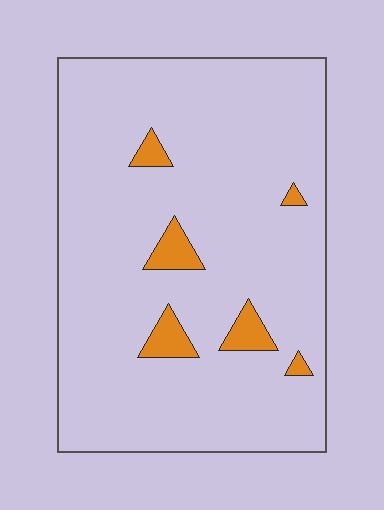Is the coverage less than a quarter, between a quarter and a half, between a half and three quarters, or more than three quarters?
Less than a quarter.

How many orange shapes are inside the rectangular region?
6.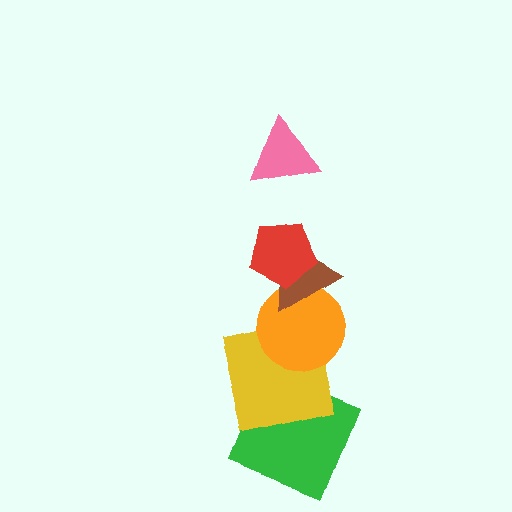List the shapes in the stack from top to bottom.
From top to bottom: the pink triangle, the red pentagon, the brown triangle, the orange circle, the yellow square, the green square.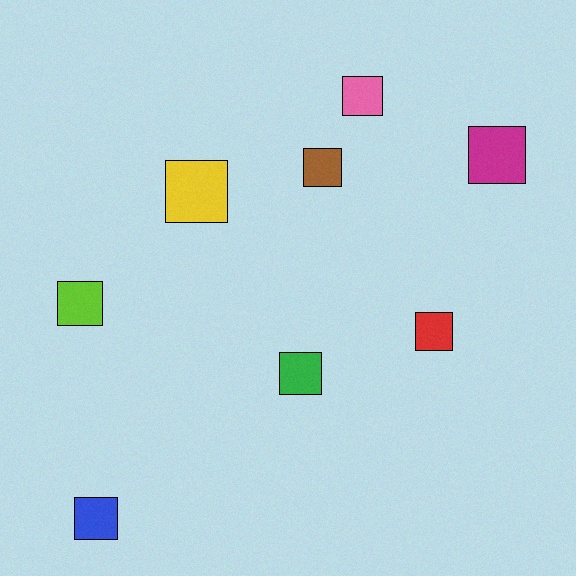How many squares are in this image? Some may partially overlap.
There are 8 squares.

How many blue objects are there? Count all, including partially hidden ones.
There is 1 blue object.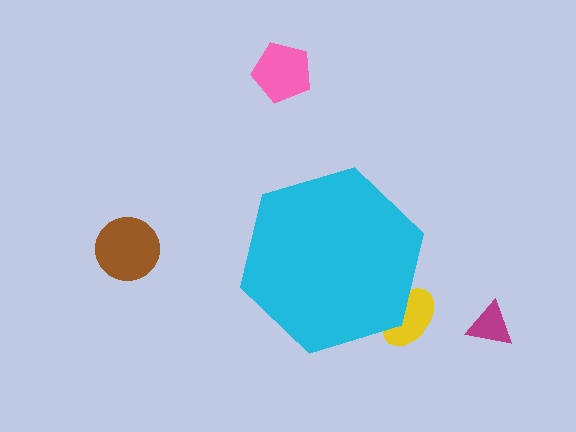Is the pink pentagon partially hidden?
No, the pink pentagon is fully visible.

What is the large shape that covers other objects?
A cyan hexagon.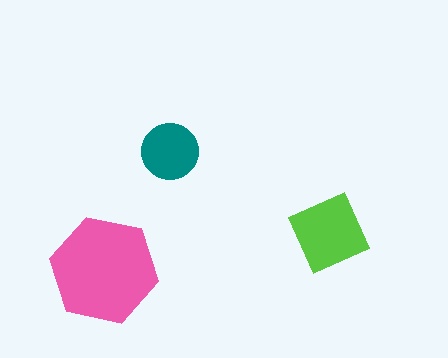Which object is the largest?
The pink hexagon.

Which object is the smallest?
The teal circle.